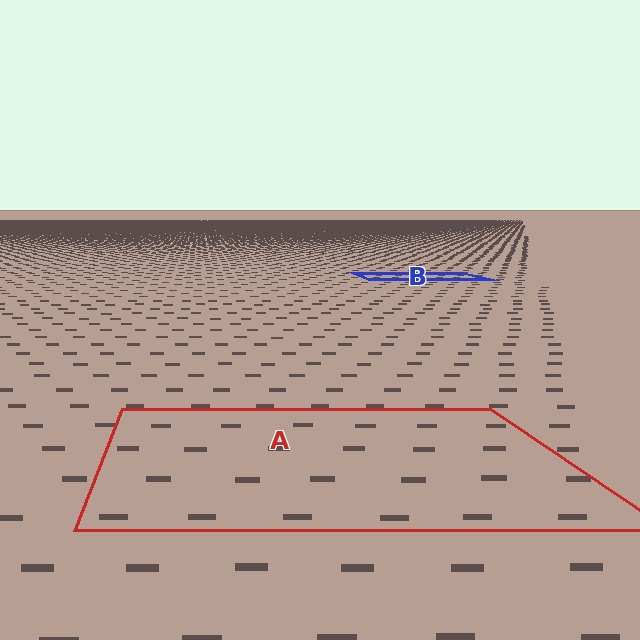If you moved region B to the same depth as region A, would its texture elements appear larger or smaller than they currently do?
They would appear larger. At a closer depth, the same texture elements are projected at a bigger on-screen size.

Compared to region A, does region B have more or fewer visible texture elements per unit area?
Region B has more texture elements per unit area — they are packed more densely because it is farther away.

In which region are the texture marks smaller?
The texture marks are smaller in region B, because it is farther away.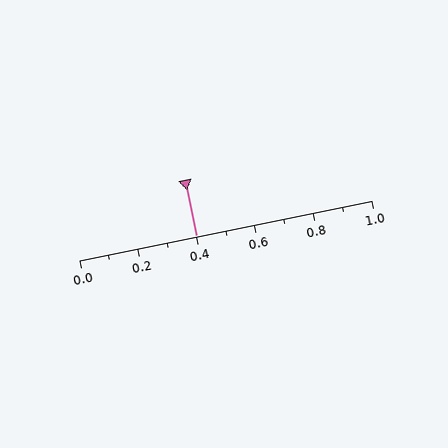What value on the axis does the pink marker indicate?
The marker indicates approximately 0.4.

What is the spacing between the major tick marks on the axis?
The major ticks are spaced 0.2 apart.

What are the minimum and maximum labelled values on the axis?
The axis runs from 0.0 to 1.0.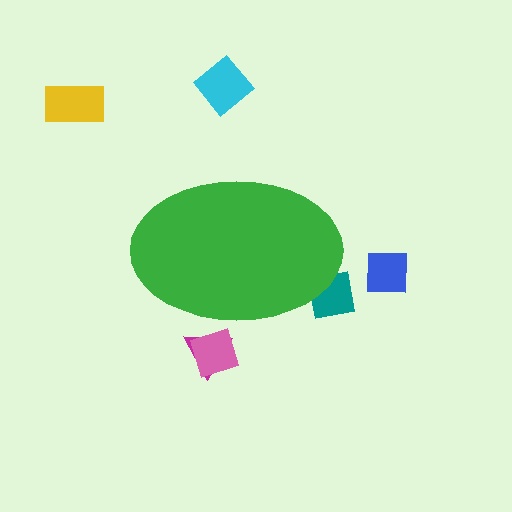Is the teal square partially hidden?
Yes, the teal square is partially hidden behind the green ellipse.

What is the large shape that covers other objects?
A green ellipse.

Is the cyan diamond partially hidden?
No, the cyan diamond is fully visible.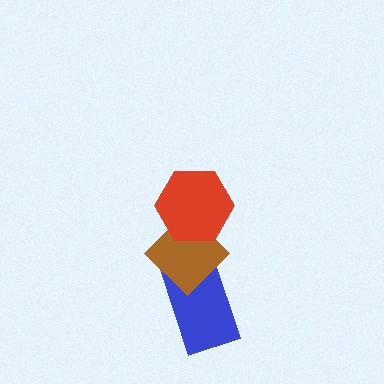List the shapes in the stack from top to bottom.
From top to bottom: the red hexagon, the brown diamond, the blue rectangle.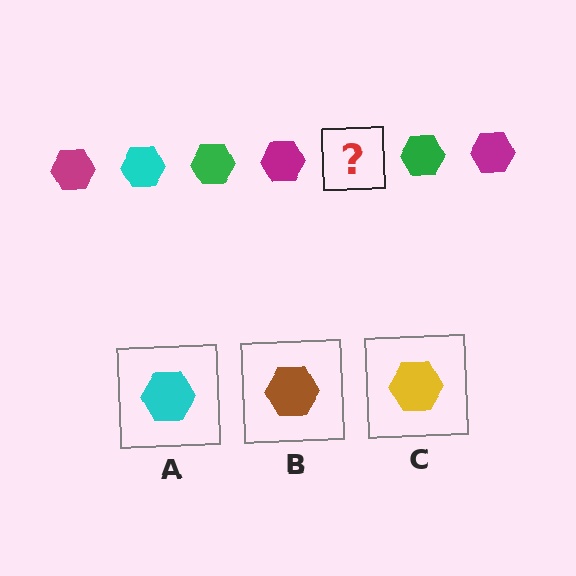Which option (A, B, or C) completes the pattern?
A.